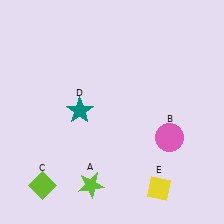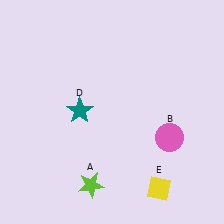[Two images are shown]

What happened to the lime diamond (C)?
The lime diamond (C) was removed in Image 2. It was in the bottom-left area of Image 1.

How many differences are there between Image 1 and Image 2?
There is 1 difference between the two images.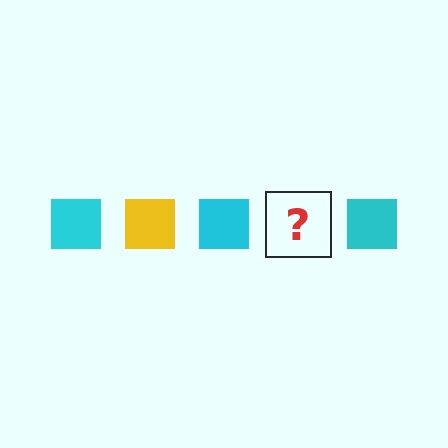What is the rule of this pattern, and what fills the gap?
The rule is that the pattern cycles through cyan, yellow squares. The gap should be filled with a yellow square.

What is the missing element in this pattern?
The missing element is a yellow square.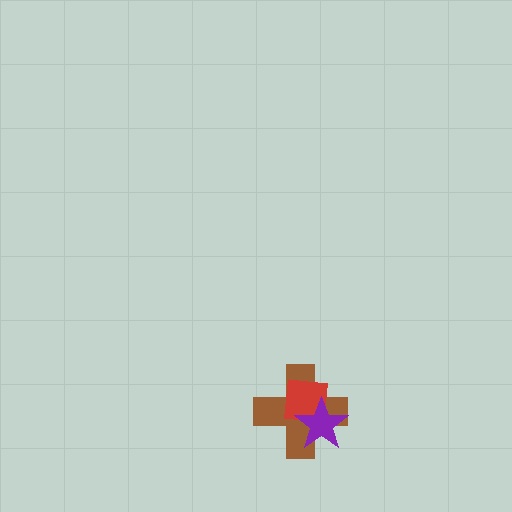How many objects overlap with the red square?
2 objects overlap with the red square.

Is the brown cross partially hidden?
Yes, it is partially covered by another shape.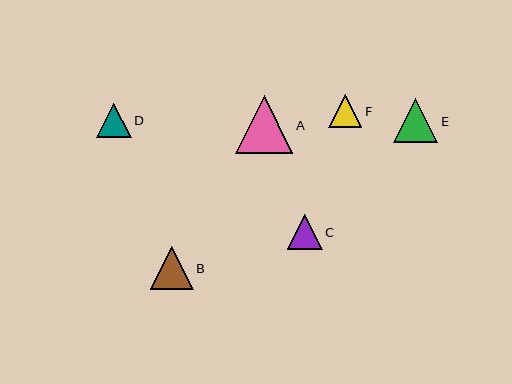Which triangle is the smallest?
Triangle F is the smallest with a size of approximately 33 pixels.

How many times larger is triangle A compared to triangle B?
Triangle A is approximately 1.3 times the size of triangle B.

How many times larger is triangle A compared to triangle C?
Triangle A is approximately 1.6 times the size of triangle C.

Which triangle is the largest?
Triangle A is the largest with a size of approximately 58 pixels.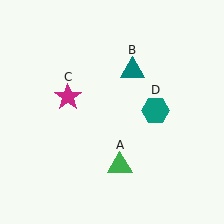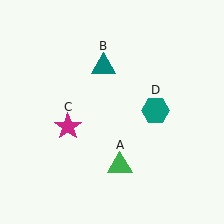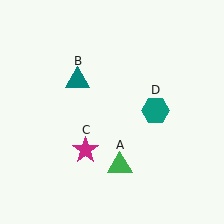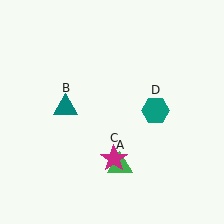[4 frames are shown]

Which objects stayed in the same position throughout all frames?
Green triangle (object A) and teal hexagon (object D) remained stationary.